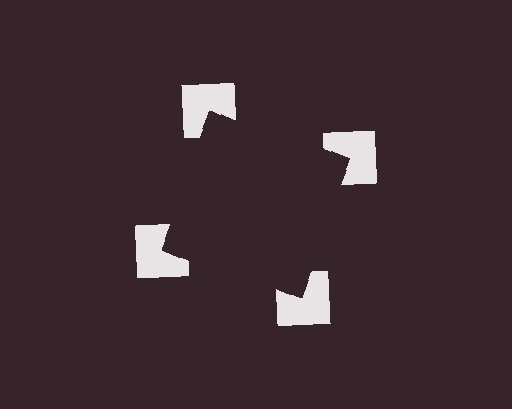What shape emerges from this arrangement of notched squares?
An illusory square — its edges are inferred from the aligned wedge cuts in the notched squares, not physically drawn.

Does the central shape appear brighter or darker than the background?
It typically appears slightly darker than the background, even though no actual brightness change is drawn.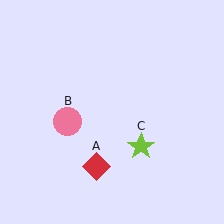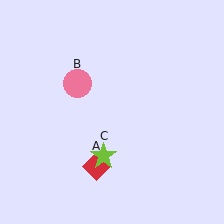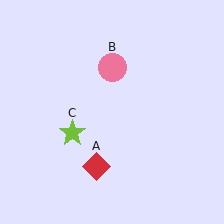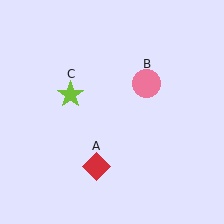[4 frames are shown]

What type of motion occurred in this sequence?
The pink circle (object B), lime star (object C) rotated clockwise around the center of the scene.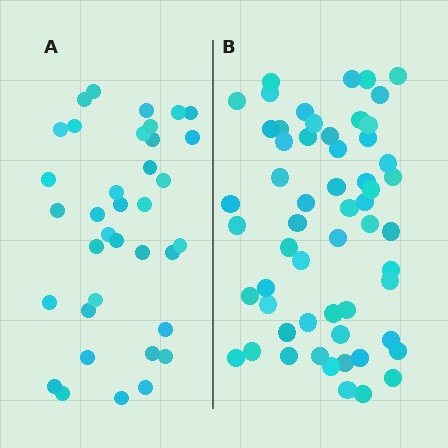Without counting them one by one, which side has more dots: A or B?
Region B (the right region) has more dots.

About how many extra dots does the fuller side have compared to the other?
Region B has approximately 20 more dots than region A.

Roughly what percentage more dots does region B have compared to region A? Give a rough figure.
About 60% more.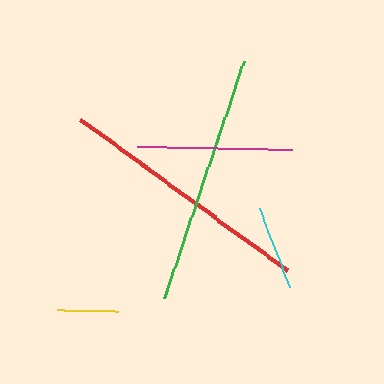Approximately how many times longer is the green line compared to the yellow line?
The green line is approximately 4.1 times the length of the yellow line.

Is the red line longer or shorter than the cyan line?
The red line is longer than the cyan line.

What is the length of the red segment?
The red segment is approximately 256 pixels long.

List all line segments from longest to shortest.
From longest to shortest: red, green, magenta, cyan, yellow.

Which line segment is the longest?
The red line is the longest at approximately 256 pixels.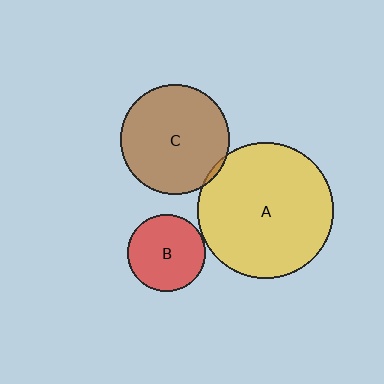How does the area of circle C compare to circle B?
Approximately 2.0 times.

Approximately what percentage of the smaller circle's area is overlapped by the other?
Approximately 5%.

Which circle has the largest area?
Circle A (yellow).